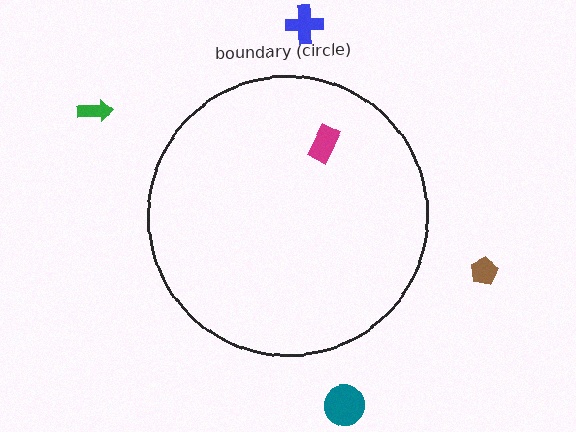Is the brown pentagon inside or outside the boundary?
Outside.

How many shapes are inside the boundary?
1 inside, 4 outside.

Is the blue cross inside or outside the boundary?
Outside.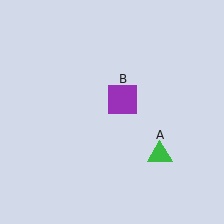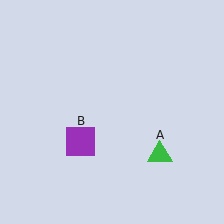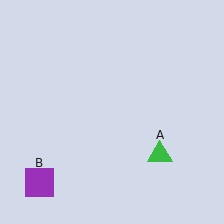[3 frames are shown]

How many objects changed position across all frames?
1 object changed position: purple square (object B).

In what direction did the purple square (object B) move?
The purple square (object B) moved down and to the left.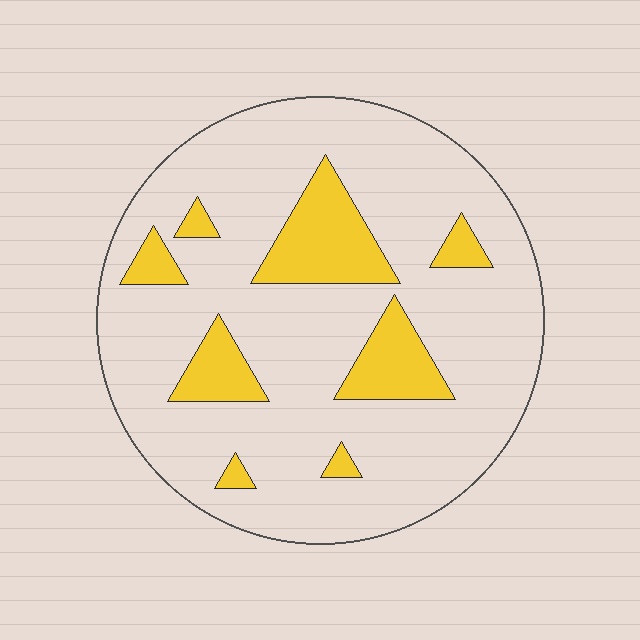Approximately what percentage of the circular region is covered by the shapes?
Approximately 20%.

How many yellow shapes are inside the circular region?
8.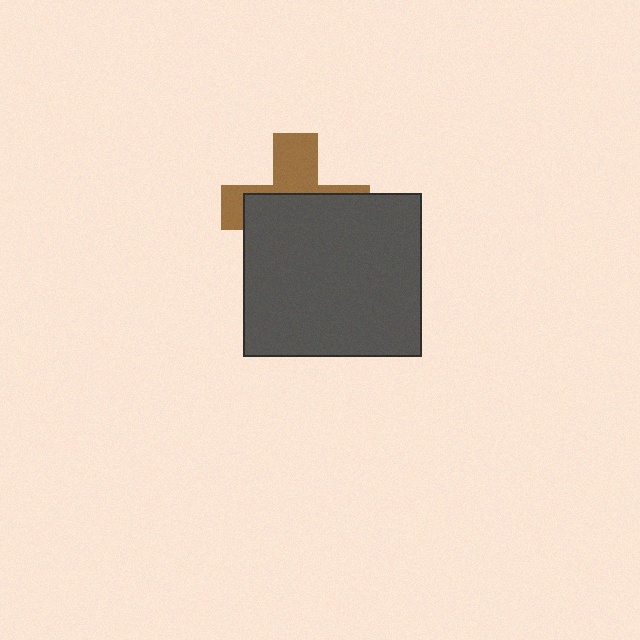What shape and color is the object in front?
The object in front is a dark gray rectangle.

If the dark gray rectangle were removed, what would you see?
You would see the complete brown cross.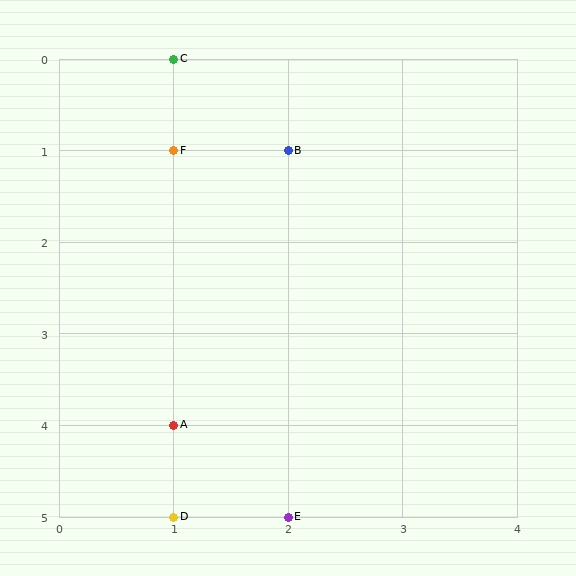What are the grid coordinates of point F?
Point F is at grid coordinates (1, 1).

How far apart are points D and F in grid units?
Points D and F are 4 rows apart.